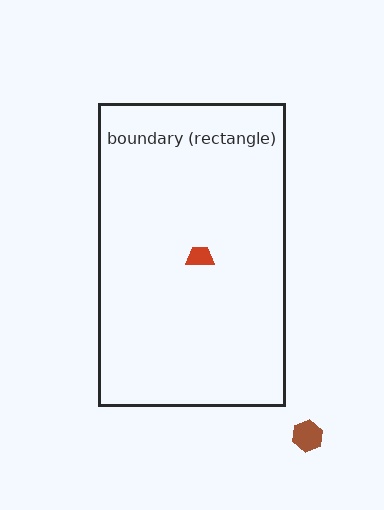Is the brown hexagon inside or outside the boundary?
Outside.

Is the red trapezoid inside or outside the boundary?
Inside.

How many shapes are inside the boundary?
1 inside, 1 outside.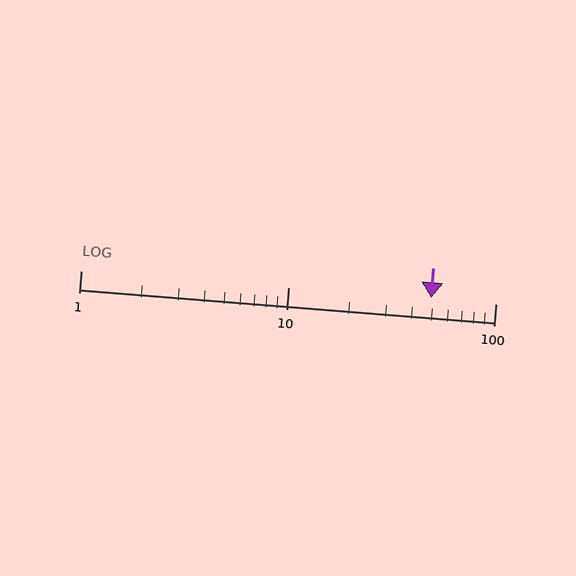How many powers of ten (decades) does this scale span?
The scale spans 2 decades, from 1 to 100.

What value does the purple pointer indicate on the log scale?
The pointer indicates approximately 49.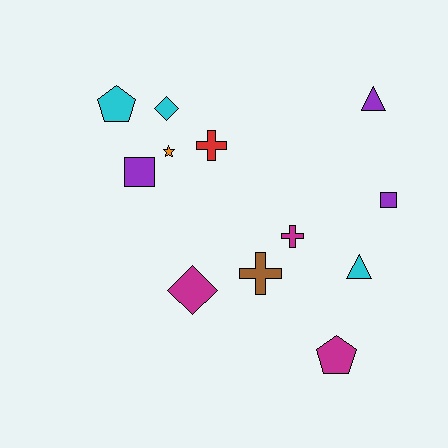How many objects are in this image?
There are 12 objects.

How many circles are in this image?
There are no circles.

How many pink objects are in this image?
There are no pink objects.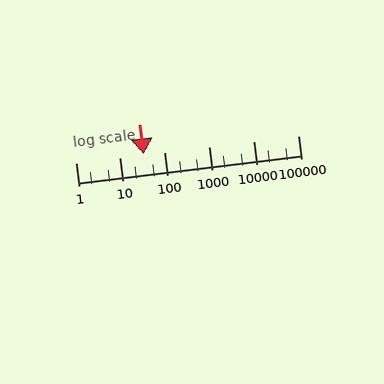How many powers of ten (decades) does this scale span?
The scale spans 5 decades, from 1 to 100000.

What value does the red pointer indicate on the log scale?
The pointer indicates approximately 33.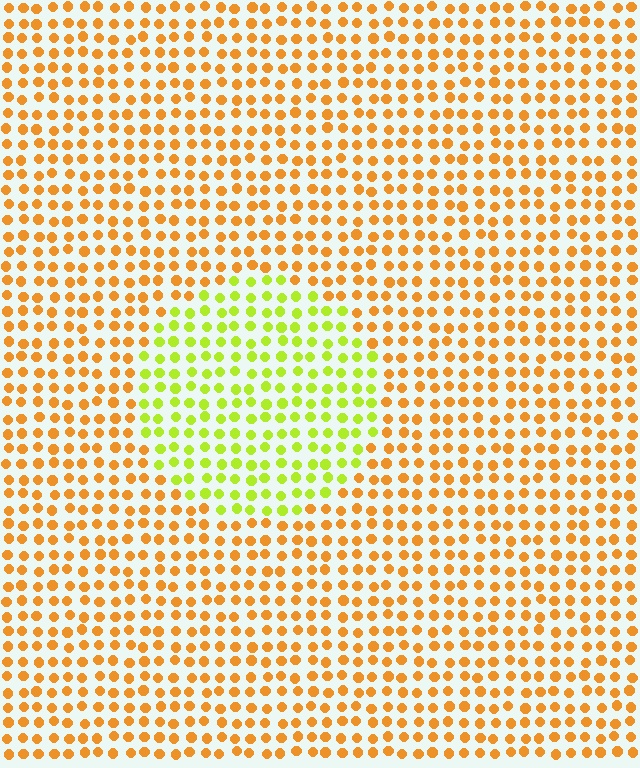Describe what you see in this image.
The image is filled with small orange elements in a uniform arrangement. A circle-shaped region is visible where the elements are tinted to a slightly different hue, forming a subtle color boundary.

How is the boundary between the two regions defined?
The boundary is defined purely by a slight shift in hue (about 47 degrees). Spacing, size, and orientation are identical on both sides.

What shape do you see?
I see a circle.